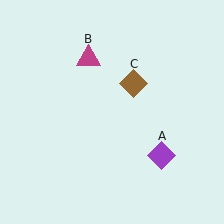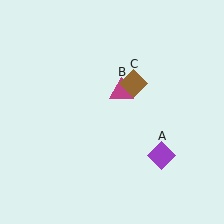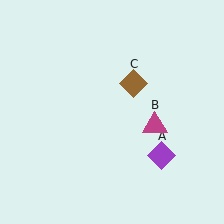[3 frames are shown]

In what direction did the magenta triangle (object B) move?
The magenta triangle (object B) moved down and to the right.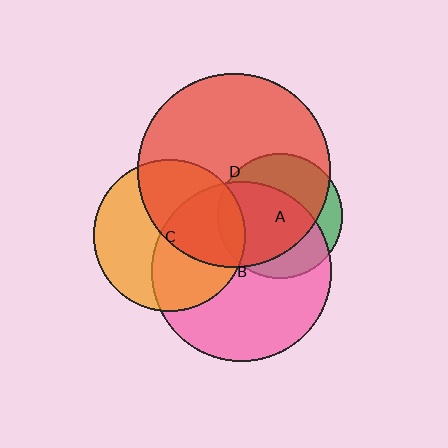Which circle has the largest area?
Circle D (red).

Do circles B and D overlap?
Yes.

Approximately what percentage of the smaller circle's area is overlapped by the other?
Approximately 35%.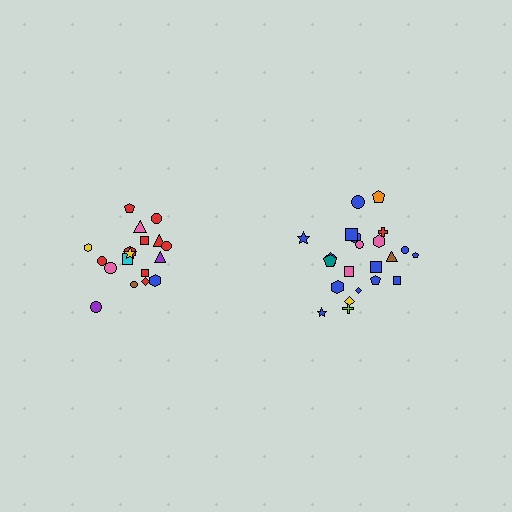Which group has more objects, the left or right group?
The right group.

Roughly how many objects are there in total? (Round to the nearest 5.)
Roughly 40 objects in total.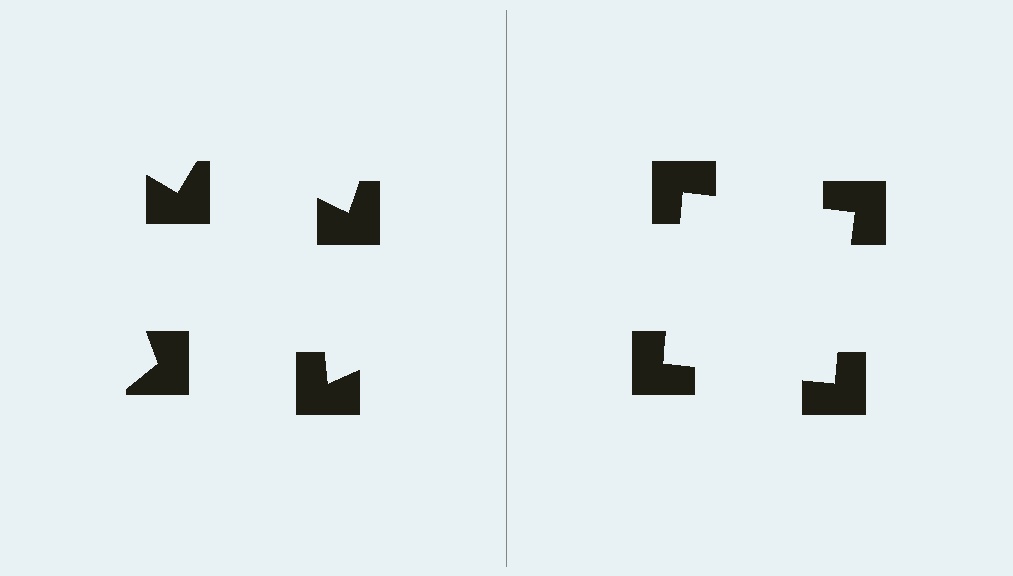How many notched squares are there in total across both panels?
8 — 4 on each side.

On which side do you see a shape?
An illusory square appears on the right side. On the left side the wedge cuts are rotated, so no coherent shape forms.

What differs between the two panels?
The notched squares are positioned identically on both sides; only the wedge orientations differ. On the right they align to a square; on the left they are misaligned.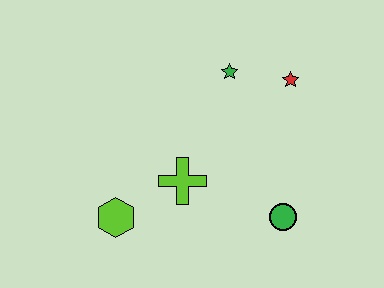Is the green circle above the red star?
No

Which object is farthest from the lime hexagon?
The red star is farthest from the lime hexagon.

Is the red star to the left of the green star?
No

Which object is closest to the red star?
The green star is closest to the red star.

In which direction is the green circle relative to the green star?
The green circle is below the green star.